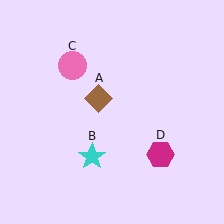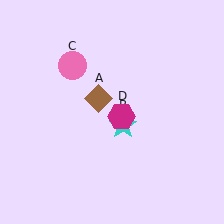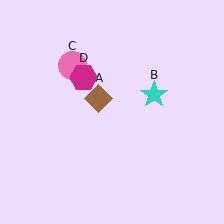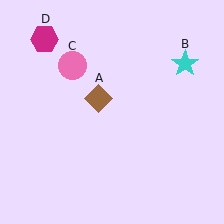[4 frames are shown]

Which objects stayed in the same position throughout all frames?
Brown diamond (object A) and pink circle (object C) remained stationary.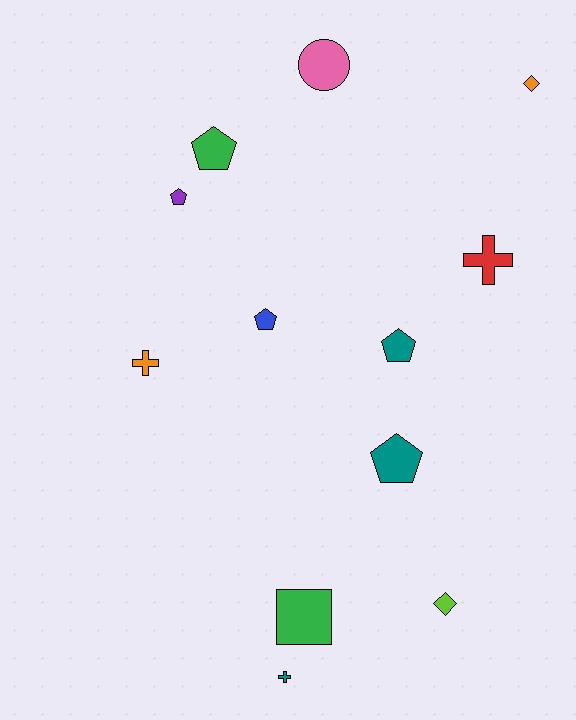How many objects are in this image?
There are 12 objects.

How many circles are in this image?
There is 1 circle.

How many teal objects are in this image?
There are 3 teal objects.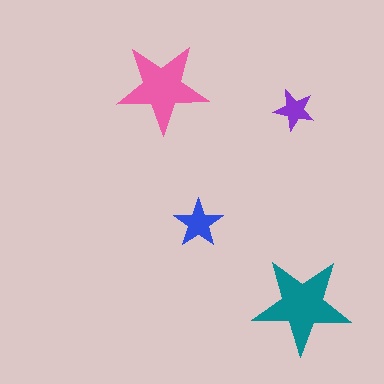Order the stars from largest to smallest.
the teal one, the pink one, the blue one, the purple one.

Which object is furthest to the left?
The pink star is leftmost.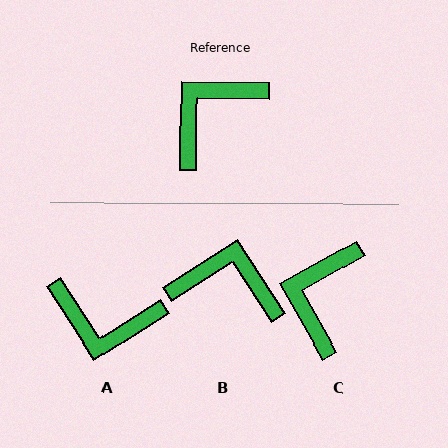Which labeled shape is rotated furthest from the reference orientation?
A, about 124 degrees away.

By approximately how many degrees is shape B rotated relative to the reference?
Approximately 56 degrees clockwise.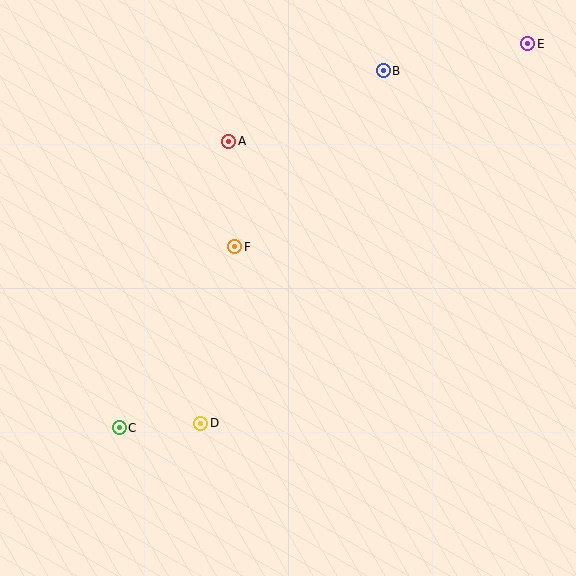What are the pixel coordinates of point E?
Point E is at (528, 44).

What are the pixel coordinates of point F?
Point F is at (235, 247).